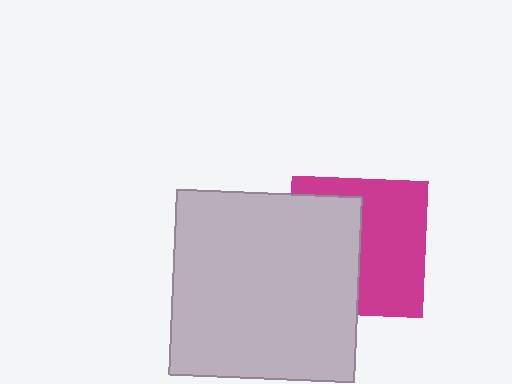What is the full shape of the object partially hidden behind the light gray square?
The partially hidden object is a magenta square.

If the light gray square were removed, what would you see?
You would see the complete magenta square.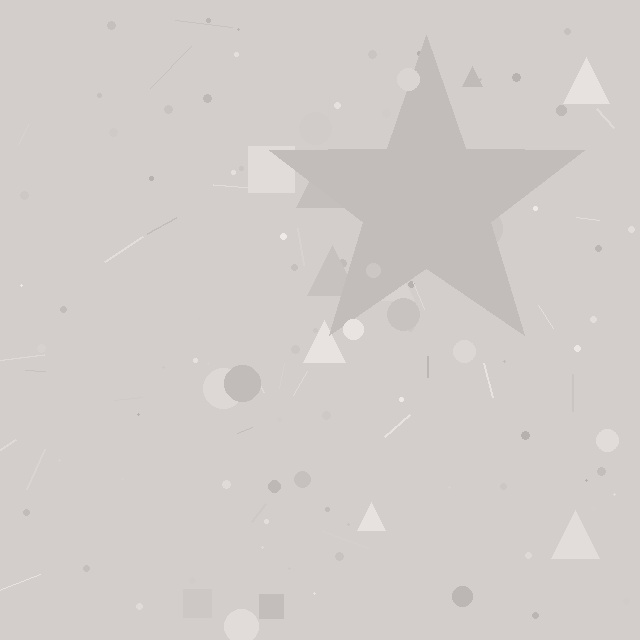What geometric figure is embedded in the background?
A star is embedded in the background.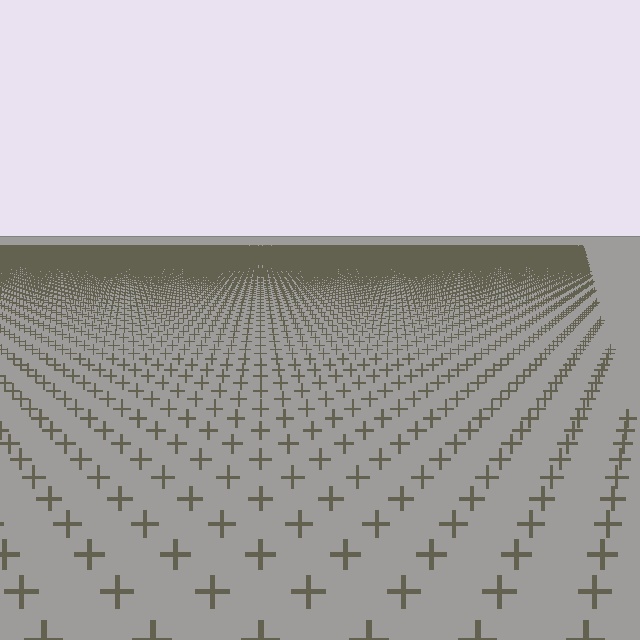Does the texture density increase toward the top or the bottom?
Density increases toward the top.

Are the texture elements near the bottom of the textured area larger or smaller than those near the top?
Larger. Near the bottom, elements are closer to the viewer and appear at a bigger on-screen size.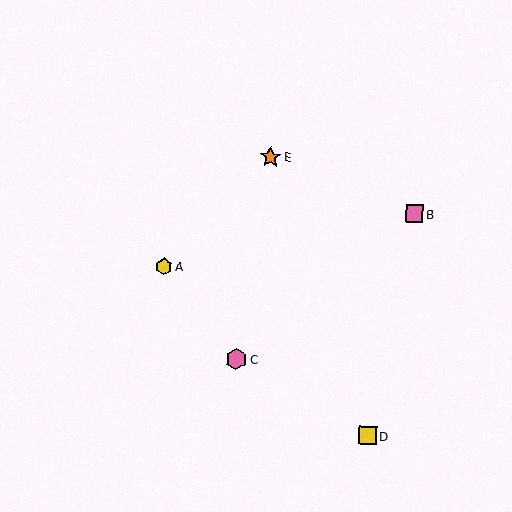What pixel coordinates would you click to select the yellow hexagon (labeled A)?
Click at (164, 267) to select the yellow hexagon A.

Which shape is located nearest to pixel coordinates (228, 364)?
The pink hexagon (labeled C) at (236, 359) is nearest to that location.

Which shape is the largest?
The orange star (labeled E) is the largest.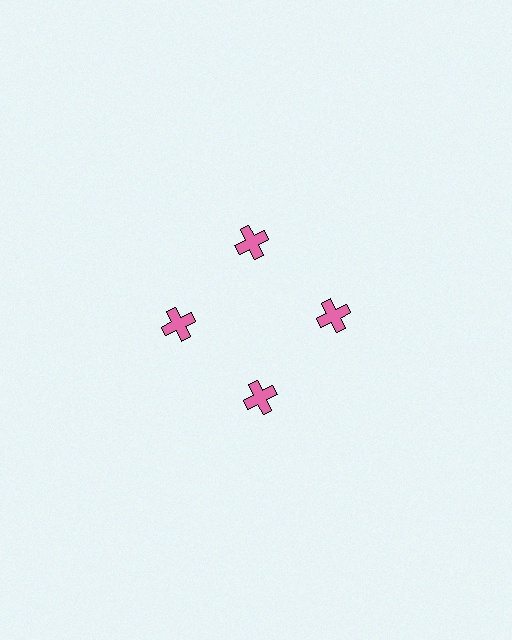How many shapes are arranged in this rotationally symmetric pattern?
There are 4 shapes, arranged in 4 groups of 1.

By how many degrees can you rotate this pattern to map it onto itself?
The pattern maps onto itself every 90 degrees of rotation.